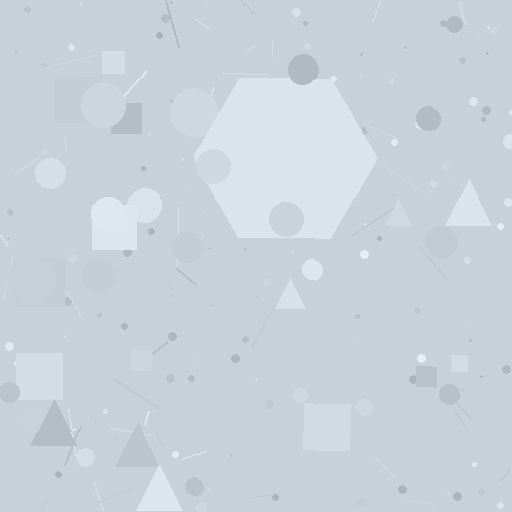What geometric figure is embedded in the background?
A hexagon is embedded in the background.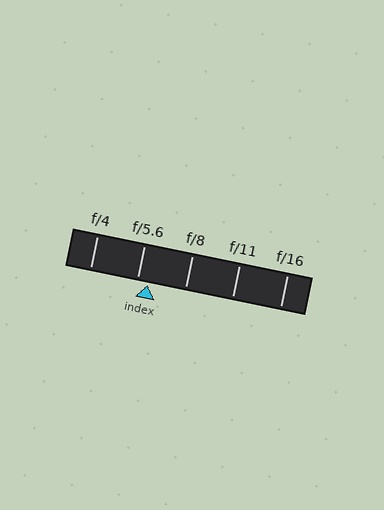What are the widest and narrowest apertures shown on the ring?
The widest aperture shown is f/4 and the narrowest is f/16.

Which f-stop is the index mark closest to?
The index mark is closest to f/5.6.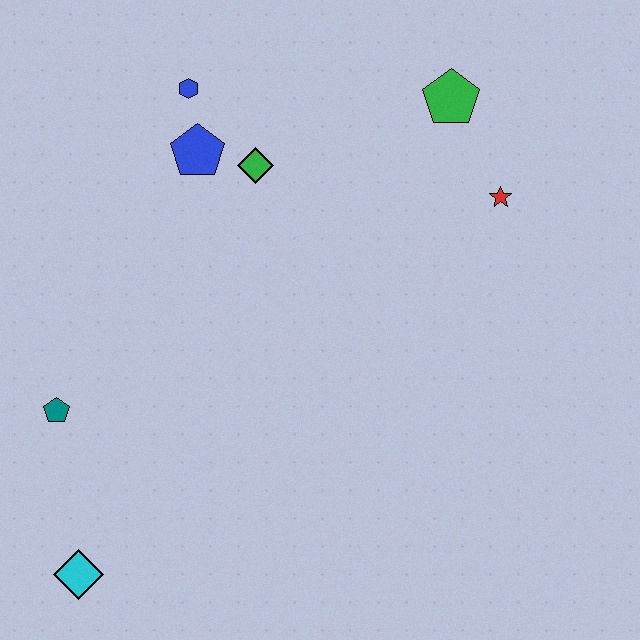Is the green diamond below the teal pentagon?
No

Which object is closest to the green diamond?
The blue pentagon is closest to the green diamond.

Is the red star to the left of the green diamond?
No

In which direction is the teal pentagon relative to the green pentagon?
The teal pentagon is to the left of the green pentagon.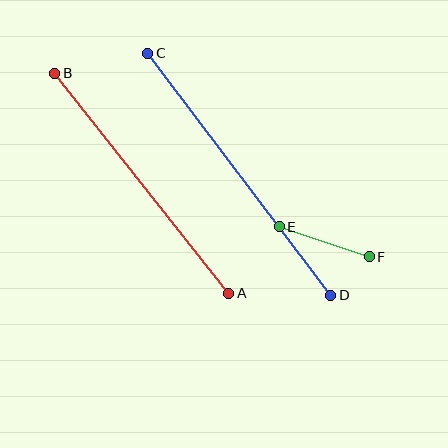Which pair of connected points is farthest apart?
Points C and D are farthest apart.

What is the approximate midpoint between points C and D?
The midpoint is at approximately (239, 174) pixels.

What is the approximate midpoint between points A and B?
The midpoint is at approximately (142, 183) pixels.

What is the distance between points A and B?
The distance is approximately 280 pixels.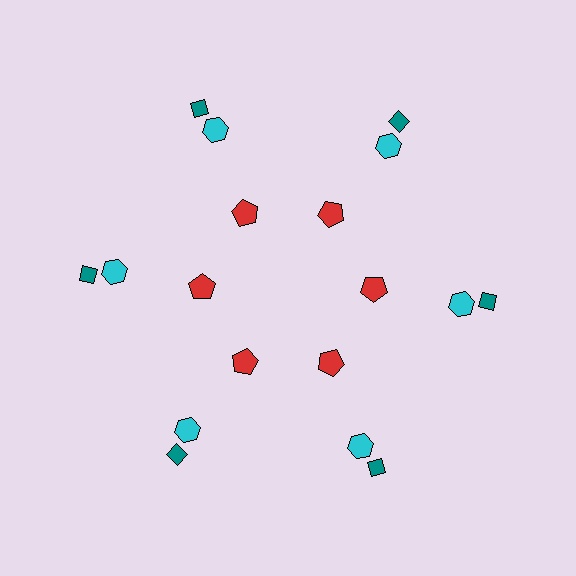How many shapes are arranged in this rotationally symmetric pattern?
There are 18 shapes, arranged in 6 groups of 3.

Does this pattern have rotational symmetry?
Yes, this pattern has 6-fold rotational symmetry. It looks the same after rotating 60 degrees around the center.